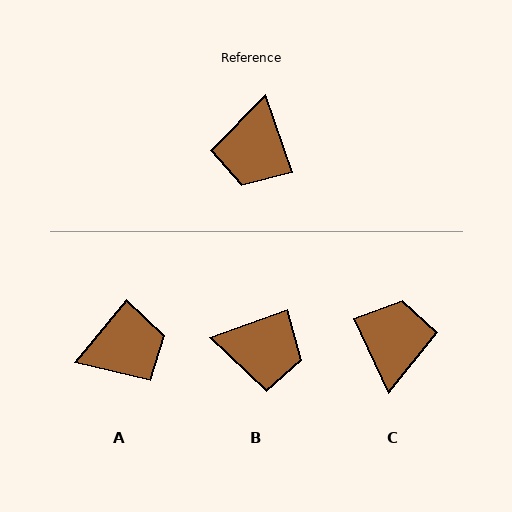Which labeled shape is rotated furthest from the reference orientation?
C, about 174 degrees away.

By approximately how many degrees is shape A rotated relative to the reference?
Approximately 122 degrees counter-clockwise.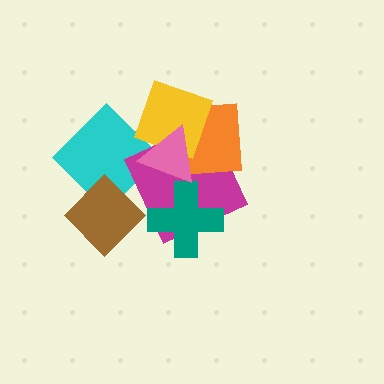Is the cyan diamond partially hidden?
Yes, it is partially covered by another shape.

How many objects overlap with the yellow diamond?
3 objects overlap with the yellow diamond.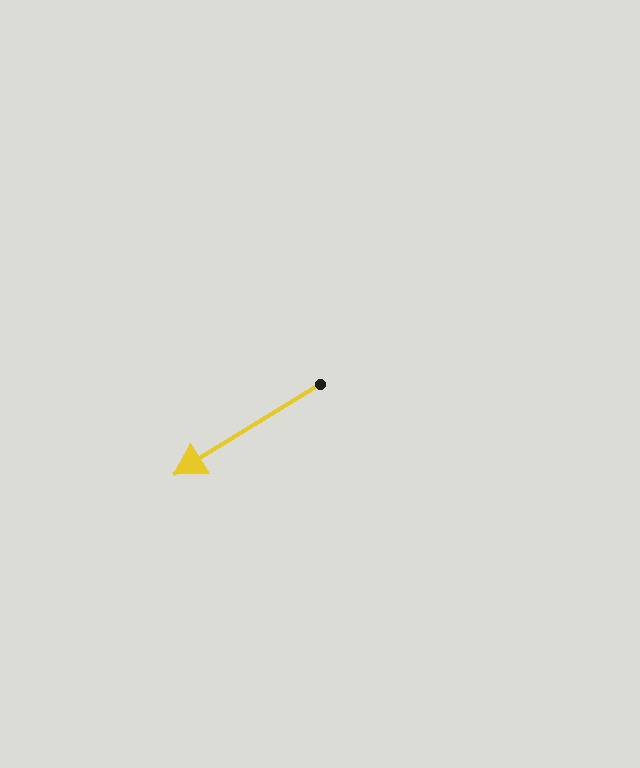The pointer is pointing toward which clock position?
Roughly 8 o'clock.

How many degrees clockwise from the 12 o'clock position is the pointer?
Approximately 238 degrees.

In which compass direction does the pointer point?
Southwest.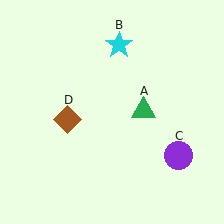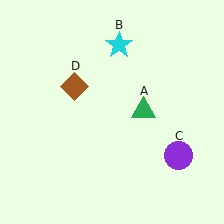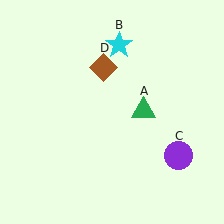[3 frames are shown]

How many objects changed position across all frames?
1 object changed position: brown diamond (object D).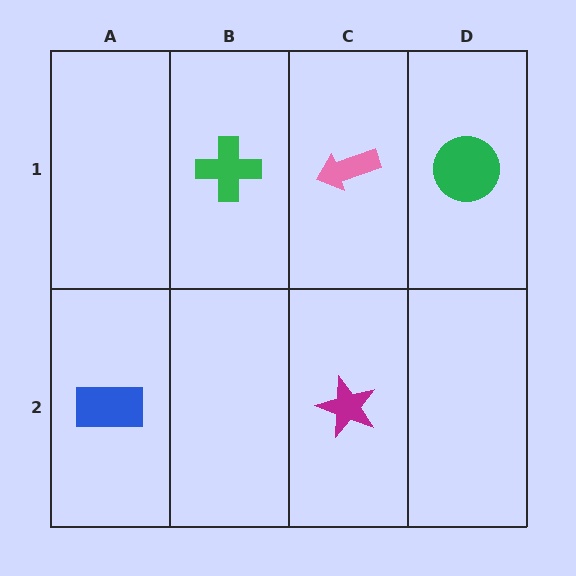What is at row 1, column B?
A green cross.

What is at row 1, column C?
A pink arrow.